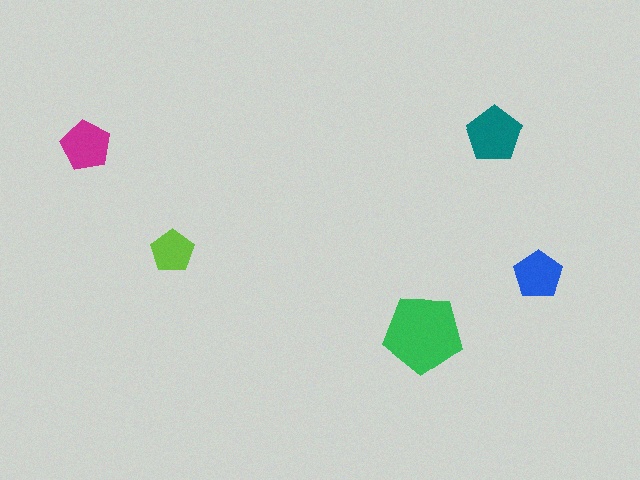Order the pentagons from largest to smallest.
the green one, the teal one, the magenta one, the blue one, the lime one.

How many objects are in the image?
There are 5 objects in the image.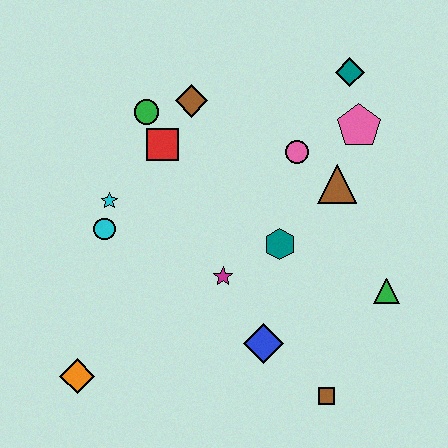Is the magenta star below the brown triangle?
Yes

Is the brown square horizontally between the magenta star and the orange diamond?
No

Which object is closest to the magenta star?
The teal hexagon is closest to the magenta star.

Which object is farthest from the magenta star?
The teal diamond is farthest from the magenta star.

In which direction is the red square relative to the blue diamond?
The red square is above the blue diamond.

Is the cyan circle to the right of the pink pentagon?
No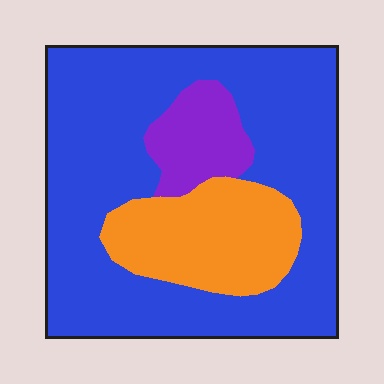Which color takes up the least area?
Purple, at roughly 10%.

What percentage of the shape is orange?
Orange takes up about one fifth (1/5) of the shape.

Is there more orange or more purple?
Orange.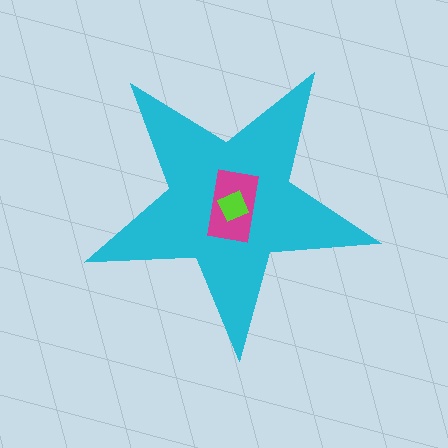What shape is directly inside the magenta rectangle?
The lime diamond.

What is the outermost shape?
The cyan star.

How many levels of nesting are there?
3.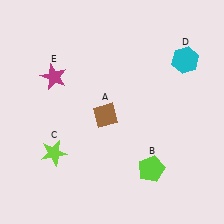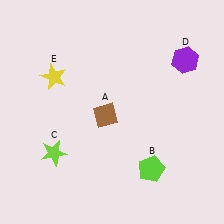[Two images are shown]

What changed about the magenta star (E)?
In Image 1, E is magenta. In Image 2, it changed to yellow.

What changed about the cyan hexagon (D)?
In Image 1, D is cyan. In Image 2, it changed to purple.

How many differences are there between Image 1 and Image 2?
There are 2 differences between the two images.